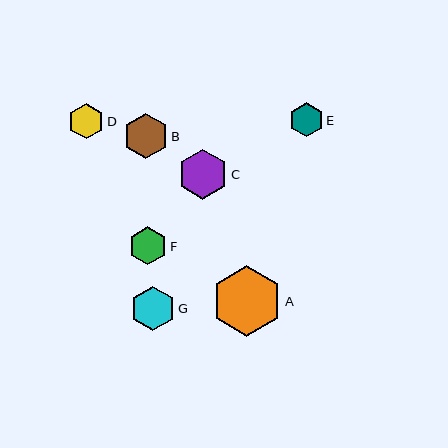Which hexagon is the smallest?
Hexagon E is the smallest with a size of approximately 34 pixels.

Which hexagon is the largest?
Hexagon A is the largest with a size of approximately 70 pixels.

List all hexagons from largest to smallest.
From largest to smallest: A, C, B, G, F, D, E.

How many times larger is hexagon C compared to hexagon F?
Hexagon C is approximately 1.3 times the size of hexagon F.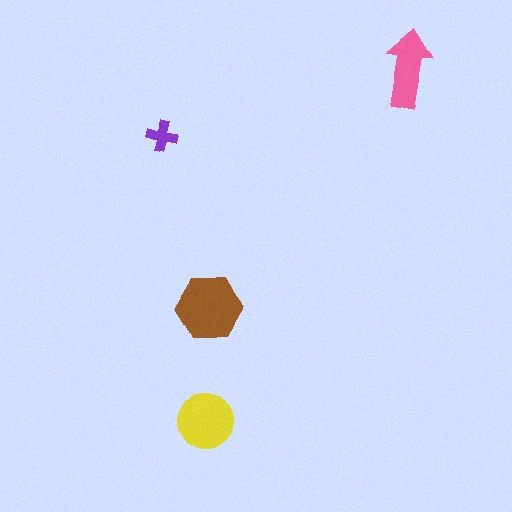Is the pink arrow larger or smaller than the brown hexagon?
Smaller.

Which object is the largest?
The brown hexagon.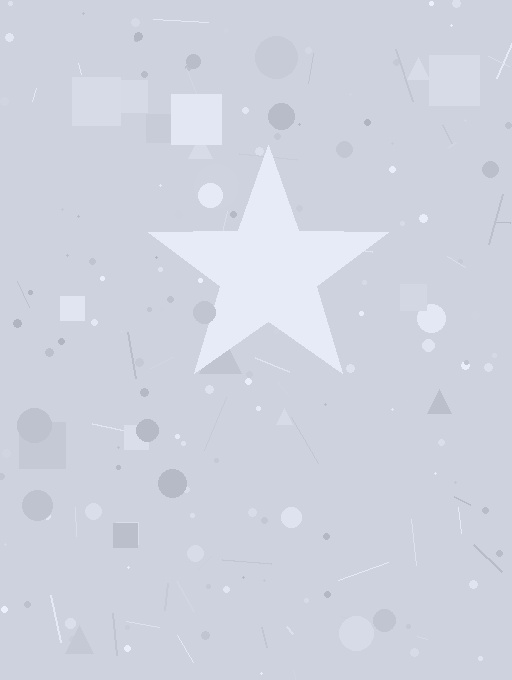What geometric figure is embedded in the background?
A star is embedded in the background.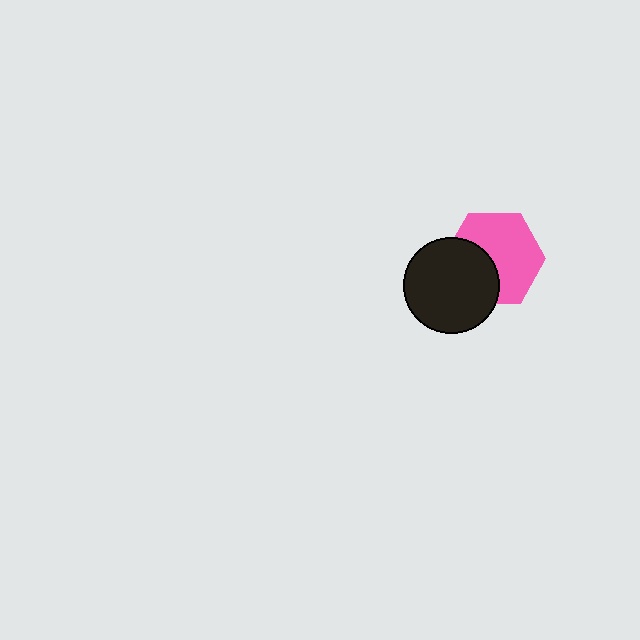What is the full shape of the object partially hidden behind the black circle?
The partially hidden object is a pink hexagon.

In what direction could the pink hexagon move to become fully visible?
The pink hexagon could move toward the upper-right. That would shift it out from behind the black circle entirely.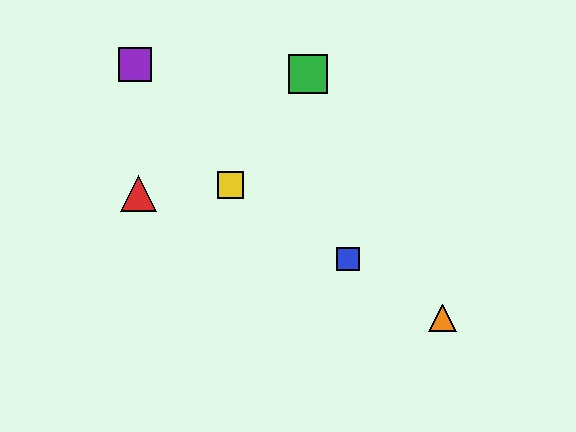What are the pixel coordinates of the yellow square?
The yellow square is at (230, 185).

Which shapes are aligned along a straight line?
The blue square, the yellow square, the orange triangle are aligned along a straight line.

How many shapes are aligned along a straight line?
3 shapes (the blue square, the yellow square, the orange triangle) are aligned along a straight line.